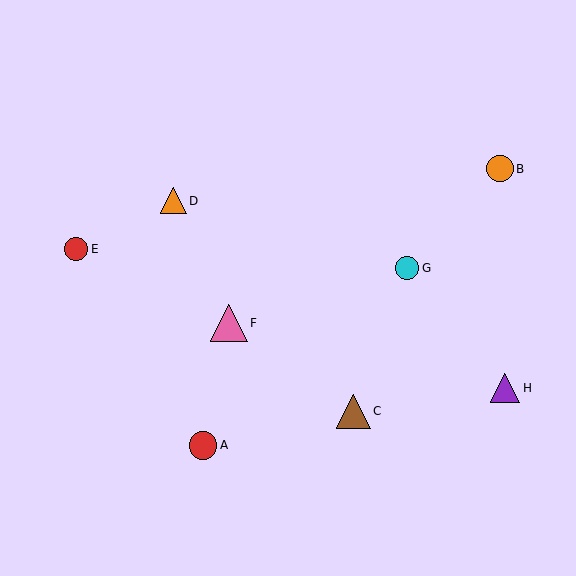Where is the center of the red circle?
The center of the red circle is at (203, 445).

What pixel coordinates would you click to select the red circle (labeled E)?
Click at (76, 249) to select the red circle E.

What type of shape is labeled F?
Shape F is a pink triangle.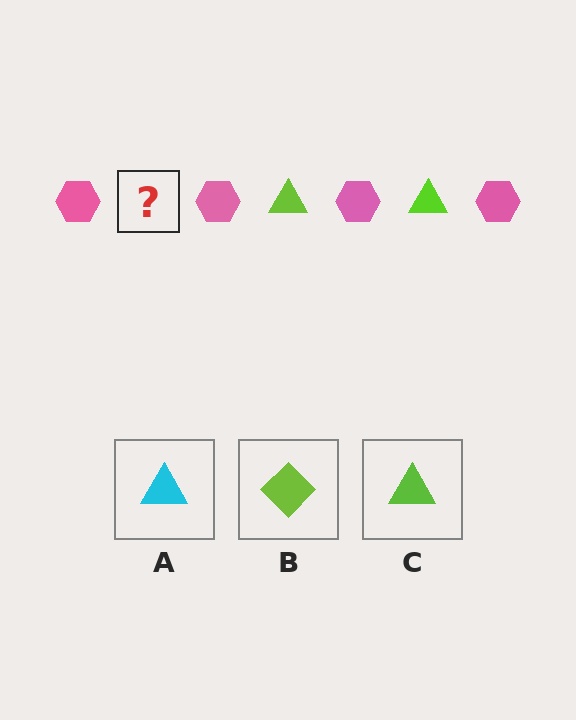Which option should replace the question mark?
Option C.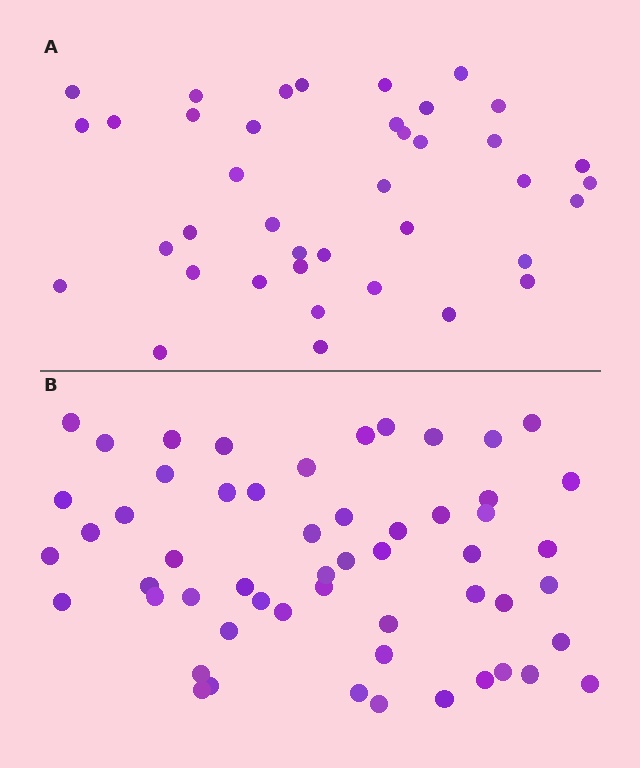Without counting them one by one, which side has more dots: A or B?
Region B (the bottom region) has more dots.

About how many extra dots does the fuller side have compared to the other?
Region B has approximately 15 more dots than region A.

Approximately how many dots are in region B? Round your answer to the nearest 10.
About 60 dots. (The exact count is 55, which rounds to 60.)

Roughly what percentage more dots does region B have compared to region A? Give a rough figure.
About 40% more.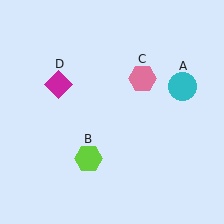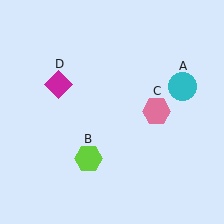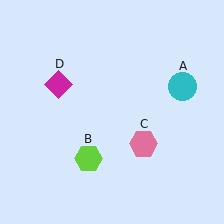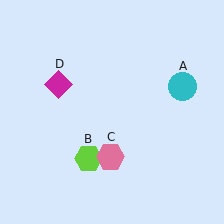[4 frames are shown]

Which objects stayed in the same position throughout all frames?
Cyan circle (object A) and lime hexagon (object B) and magenta diamond (object D) remained stationary.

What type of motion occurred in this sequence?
The pink hexagon (object C) rotated clockwise around the center of the scene.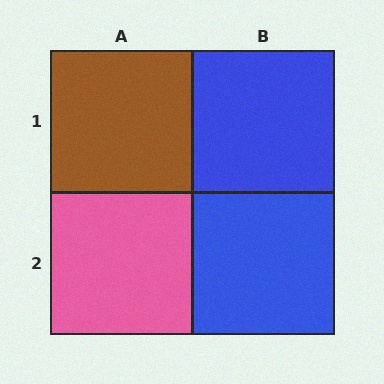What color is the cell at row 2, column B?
Blue.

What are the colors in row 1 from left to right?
Brown, blue.